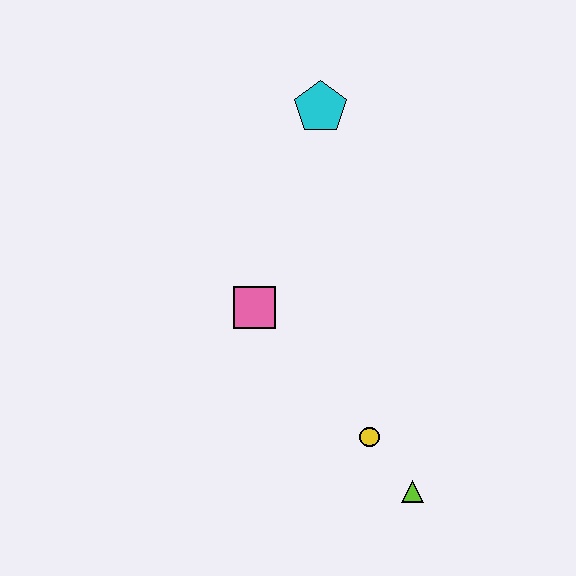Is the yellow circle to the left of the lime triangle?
Yes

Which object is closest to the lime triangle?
The yellow circle is closest to the lime triangle.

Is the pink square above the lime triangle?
Yes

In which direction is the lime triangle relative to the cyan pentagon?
The lime triangle is below the cyan pentagon.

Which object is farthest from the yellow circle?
The cyan pentagon is farthest from the yellow circle.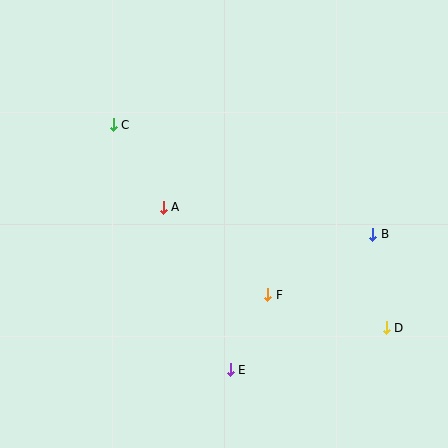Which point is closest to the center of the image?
Point A at (163, 207) is closest to the center.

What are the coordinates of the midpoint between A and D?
The midpoint between A and D is at (275, 268).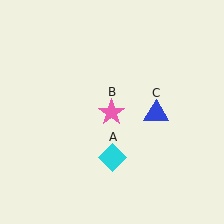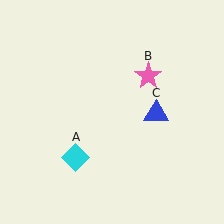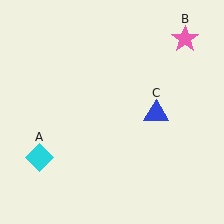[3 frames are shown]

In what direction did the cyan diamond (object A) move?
The cyan diamond (object A) moved left.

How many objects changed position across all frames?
2 objects changed position: cyan diamond (object A), pink star (object B).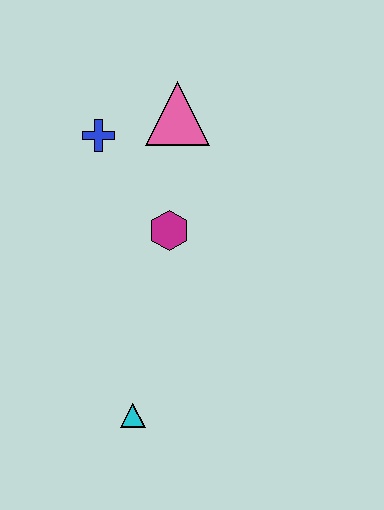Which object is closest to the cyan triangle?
The magenta hexagon is closest to the cyan triangle.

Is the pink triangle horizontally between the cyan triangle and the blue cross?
No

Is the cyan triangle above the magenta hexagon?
No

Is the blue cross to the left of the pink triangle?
Yes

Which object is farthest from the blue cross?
The cyan triangle is farthest from the blue cross.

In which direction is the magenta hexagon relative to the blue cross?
The magenta hexagon is below the blue cross.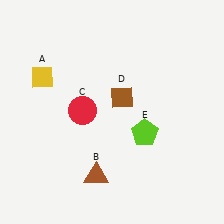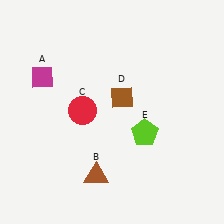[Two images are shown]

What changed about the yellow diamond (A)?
In Image 1, A is yellow. In Image 2, it changed to magenta.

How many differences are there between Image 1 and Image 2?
There is 1 difference between the two images.